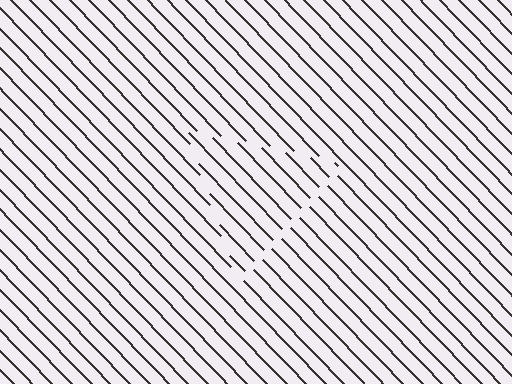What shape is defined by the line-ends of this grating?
An illusory triangle. The interior of the shape contains the same grating, shifted by half a period — the contour is defined by the phase discontinuity where line-ends from the inner and outer gratings abut.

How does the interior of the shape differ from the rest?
The interior of the shape contains the same grating, shifted by half a period — the contour is defined by the phase discontinuity where line-ends from the inner and outer gratings abut.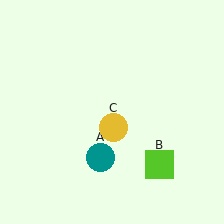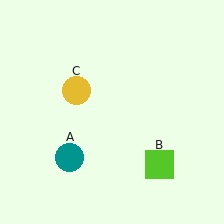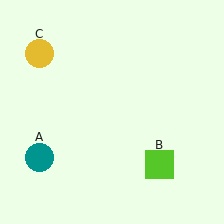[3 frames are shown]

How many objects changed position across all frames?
2 objects changed position: teal circle (object A), yellow circle (object C).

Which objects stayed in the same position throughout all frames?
Lime square (object B) remained stationary.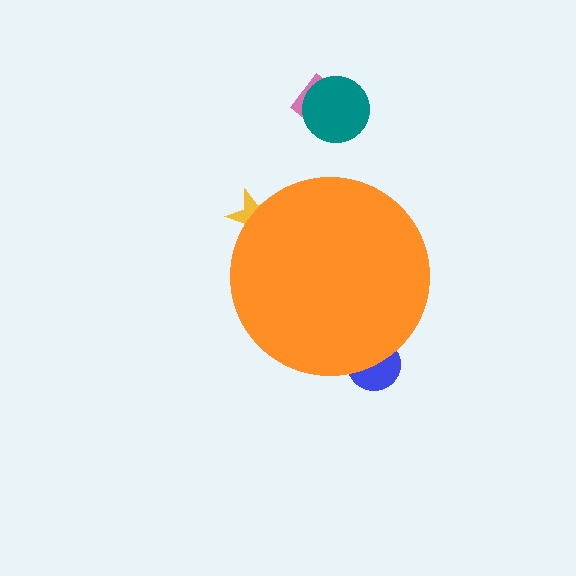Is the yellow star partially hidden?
Yes, the yellow star is partially hidden behind the orange circle.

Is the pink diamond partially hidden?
No, the pink diamond is fully visible.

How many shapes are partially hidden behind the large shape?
2 shapes are partially hidden.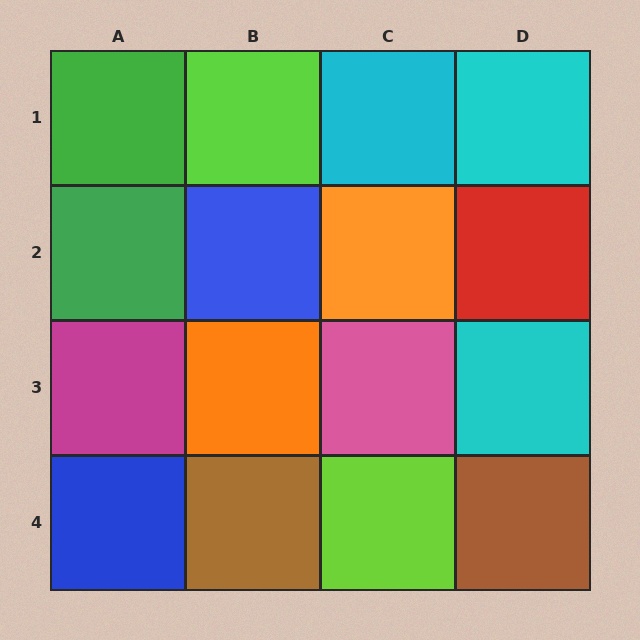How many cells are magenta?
1 cell is magenta.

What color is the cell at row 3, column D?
Cyan.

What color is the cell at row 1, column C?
Cyan.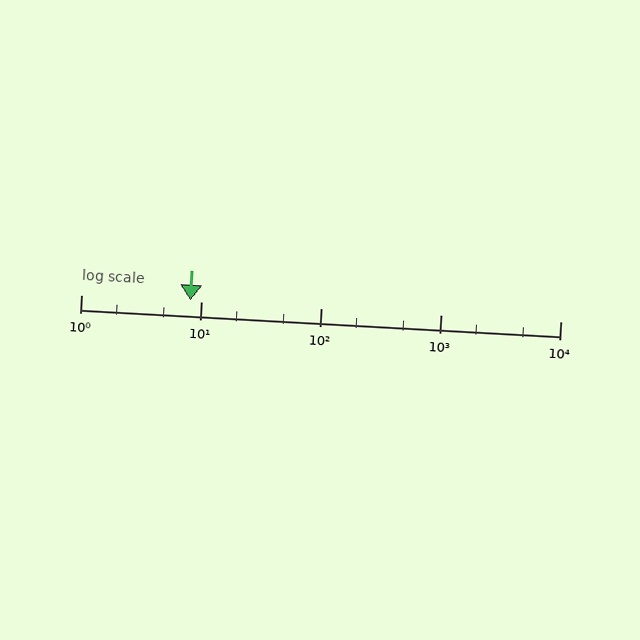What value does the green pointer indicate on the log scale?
The pointer indicates approximately 8.2.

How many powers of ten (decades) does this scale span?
The scale spans 4 decades, from 1 to 10000.